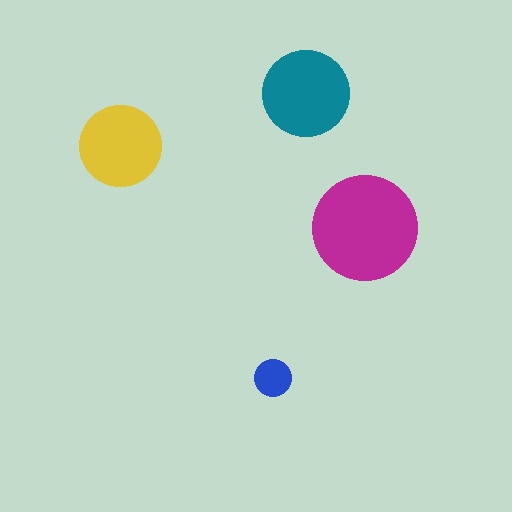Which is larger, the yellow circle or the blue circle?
The yellow one.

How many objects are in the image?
There are 4 objects in the image.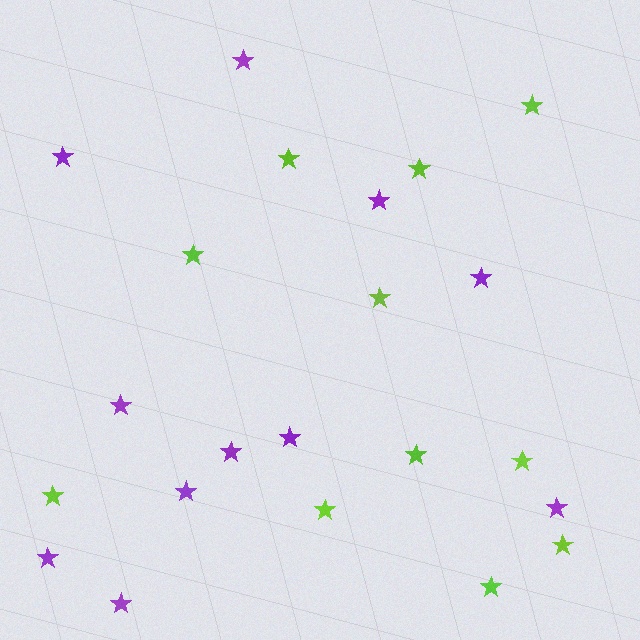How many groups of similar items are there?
There are 2 groups: one group of purple stars (11) and one group of lime stars (11).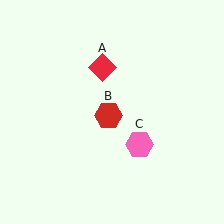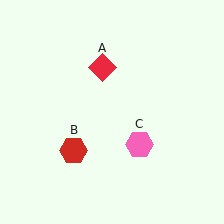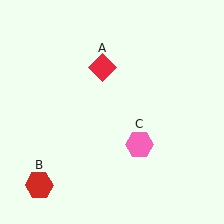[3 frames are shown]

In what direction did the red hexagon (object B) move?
The red hexagon (object B) moved down and to the left.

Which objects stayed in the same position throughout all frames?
Red diamond (object A) and pink hexagon (object C) remained stationary.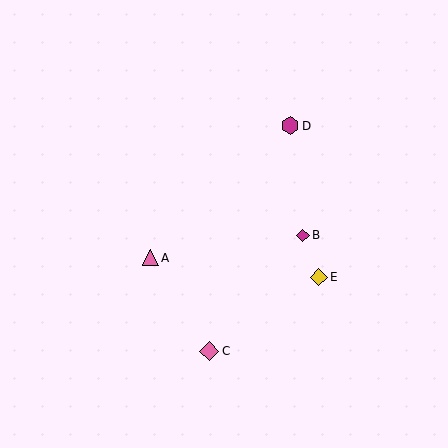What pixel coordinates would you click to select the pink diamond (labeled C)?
Click at (209, 351) to select the pink diamond C.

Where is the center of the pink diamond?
The center of the pink diamond is at (209, 351).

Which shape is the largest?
The pink diamond (labeled C) is the largest.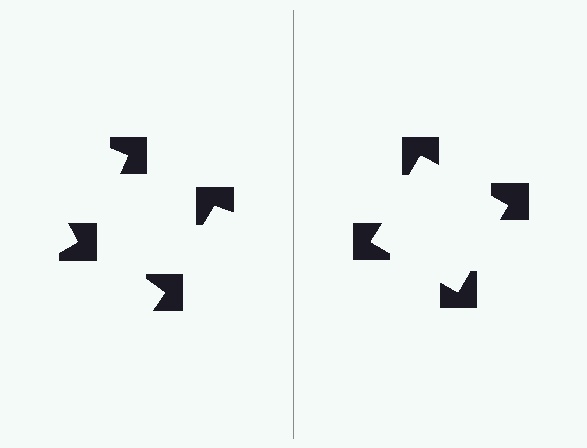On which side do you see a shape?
An illusory square appears on the right side. On the left side the wedge cuts are rotated, so no coherent shape forms.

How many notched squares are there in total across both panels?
8 — 4 on each side.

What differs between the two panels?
The notched squares are positioned identically on both sides; only the wedge orientations differ. On the right they align to a square; on the left they are misaligned.